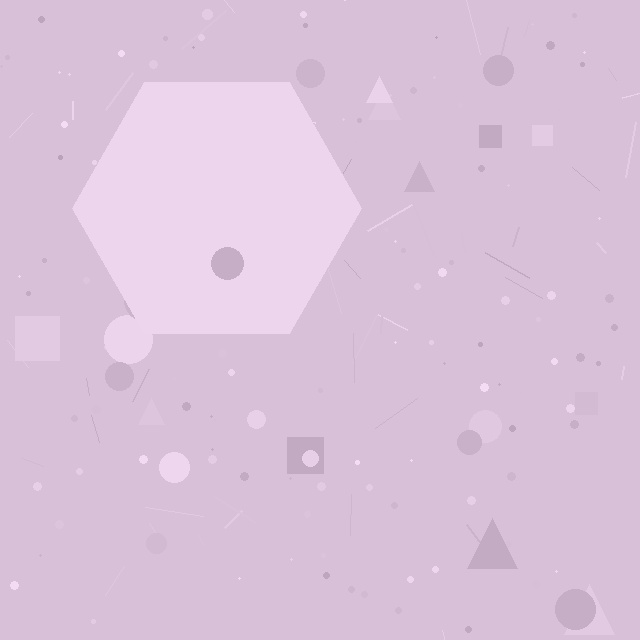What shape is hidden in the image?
A hexagon is hidden in the image.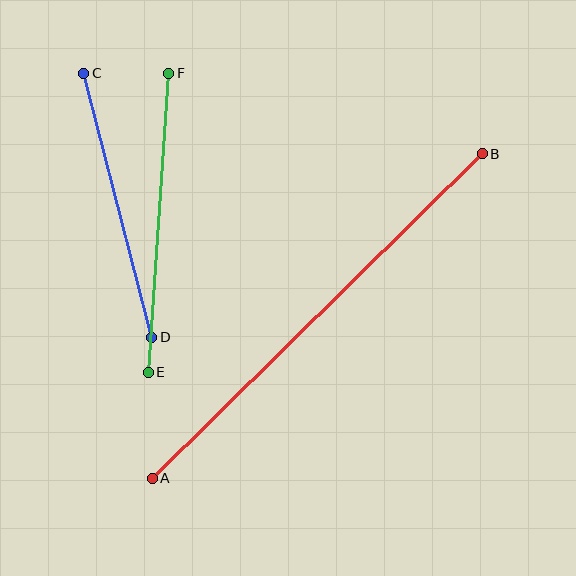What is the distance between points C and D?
The distance is approximately 273 pixels.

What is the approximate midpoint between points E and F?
The midpoint is at approximately (158, 223) pixels.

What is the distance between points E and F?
The distance is approximately 300 pixels.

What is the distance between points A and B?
The distance is approximately 463 pixels.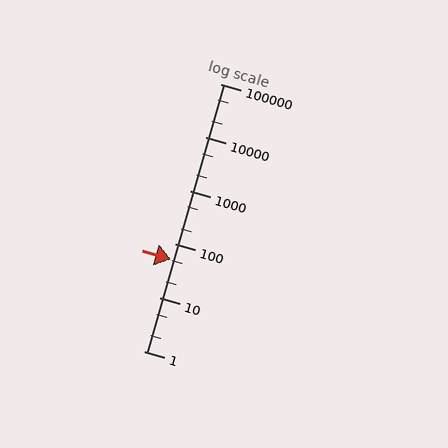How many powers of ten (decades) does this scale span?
The scale spans 5 decades, from 1 to 100000.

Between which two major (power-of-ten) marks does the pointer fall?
The pointer is between 10 and 100.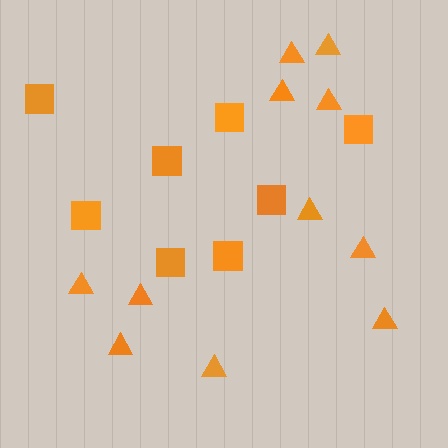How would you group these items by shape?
There are 2 groups: one group of squares (8) and one group of triangles (11).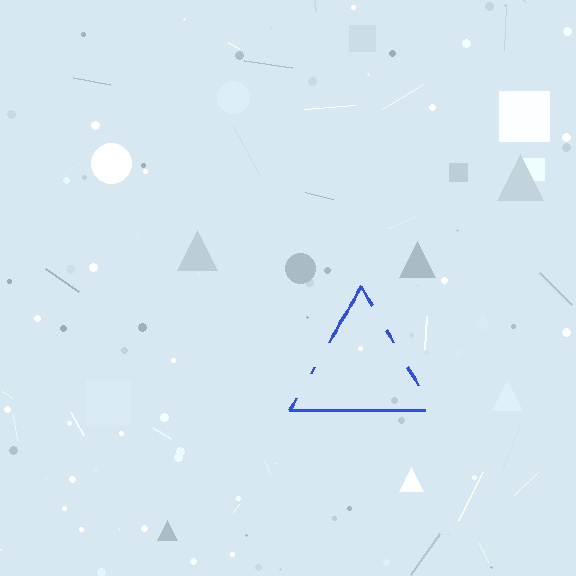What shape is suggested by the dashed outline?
The dashed outline suggests a triangle.